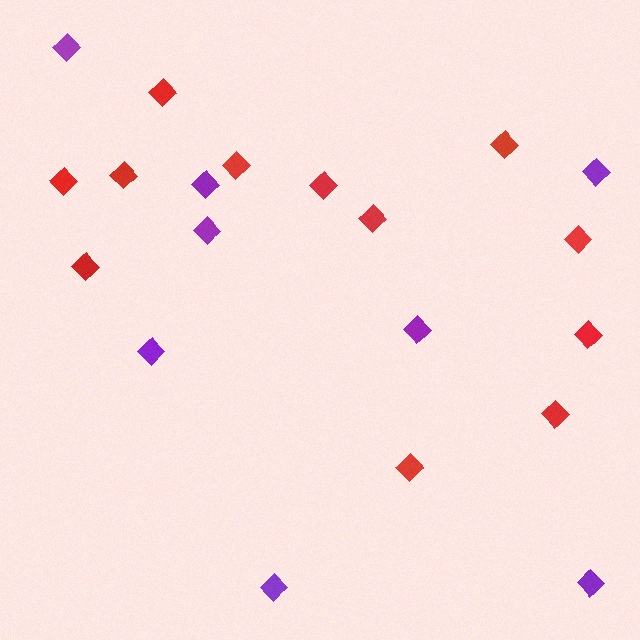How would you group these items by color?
There are 2 groups: one group of red diamonds (12) and one group of purple diamonds (8).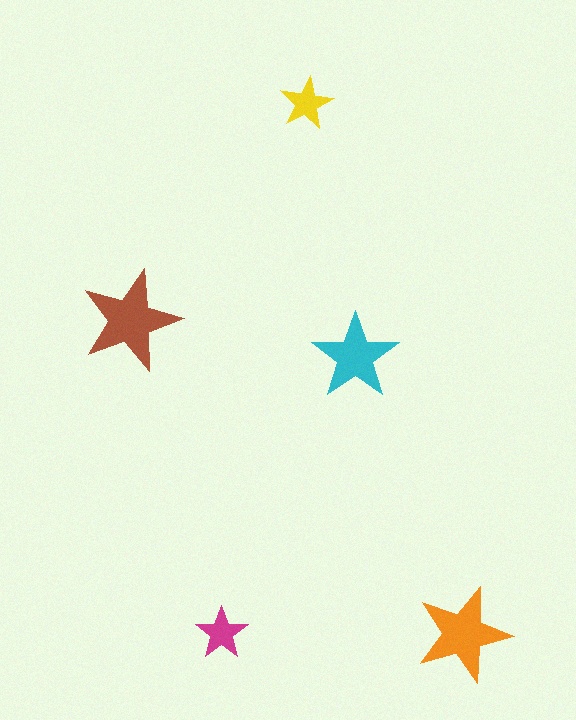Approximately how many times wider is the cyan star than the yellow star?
About 1.5 times wider.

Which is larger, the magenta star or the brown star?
The brown one.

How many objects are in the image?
There are 5 objects in the image.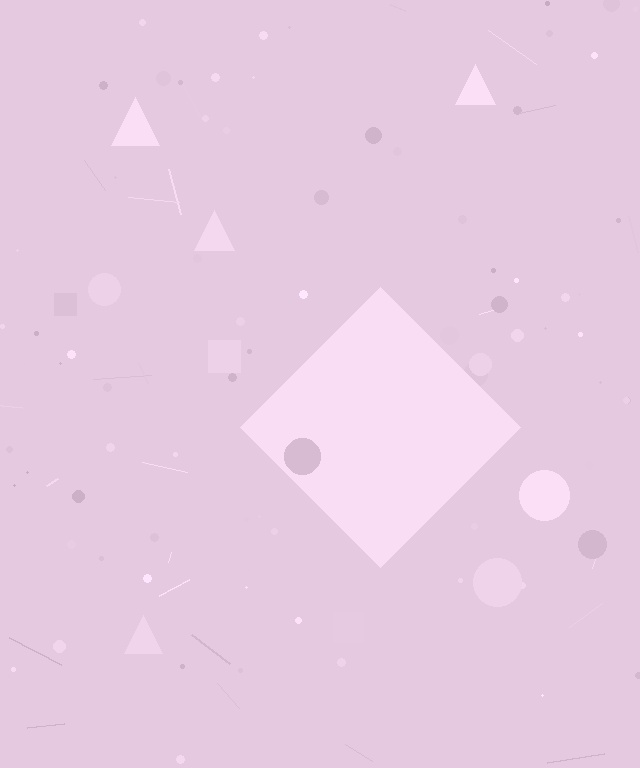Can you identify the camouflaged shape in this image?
The camouflaged shape is a diamond.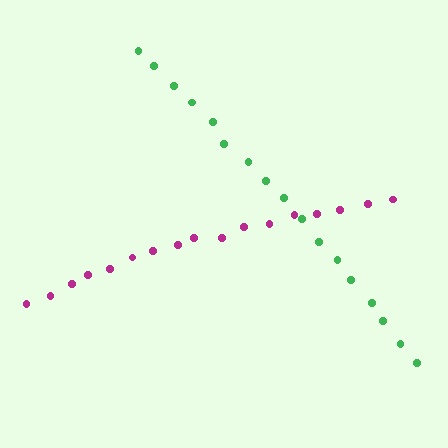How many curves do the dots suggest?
There are 2 distinct paths.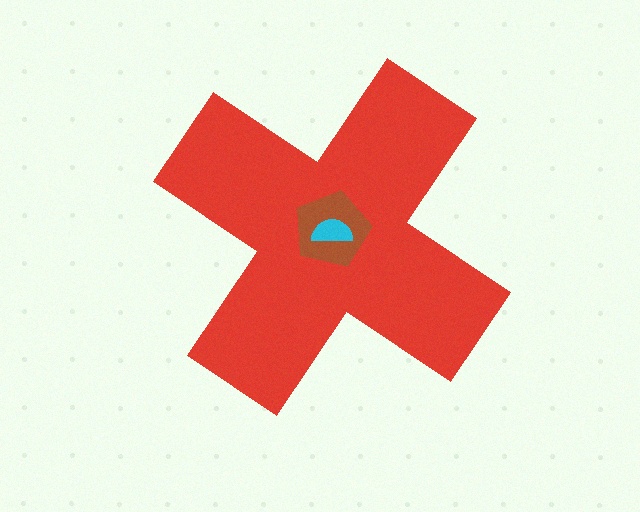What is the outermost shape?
The red cross.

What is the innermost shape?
The cyan semicircle.